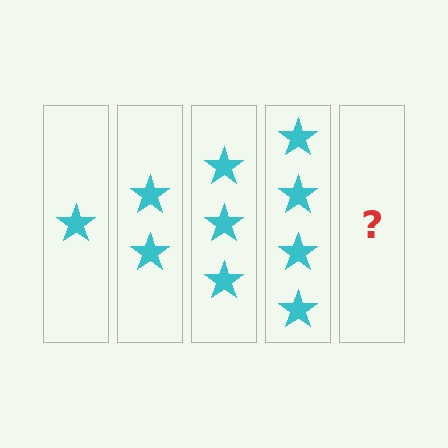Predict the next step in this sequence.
The next step is 5 stars.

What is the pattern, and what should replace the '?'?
The pattern is that each step adds one more star. The '?' should be 5 stars.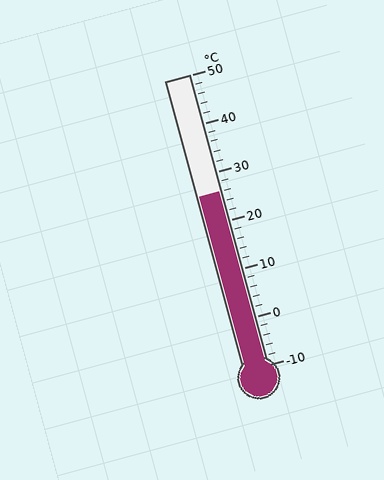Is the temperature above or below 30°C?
The temperature is below 30°C.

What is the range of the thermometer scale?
The thermometer scale ranges from -10°C to 50°C.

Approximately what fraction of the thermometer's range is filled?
The thermometer is filled to approximately 60% of its range.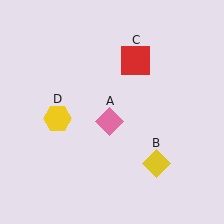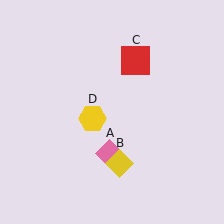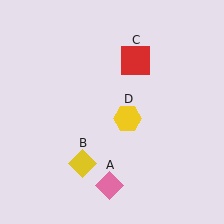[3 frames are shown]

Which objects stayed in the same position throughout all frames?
Red square (object C) remained stationary.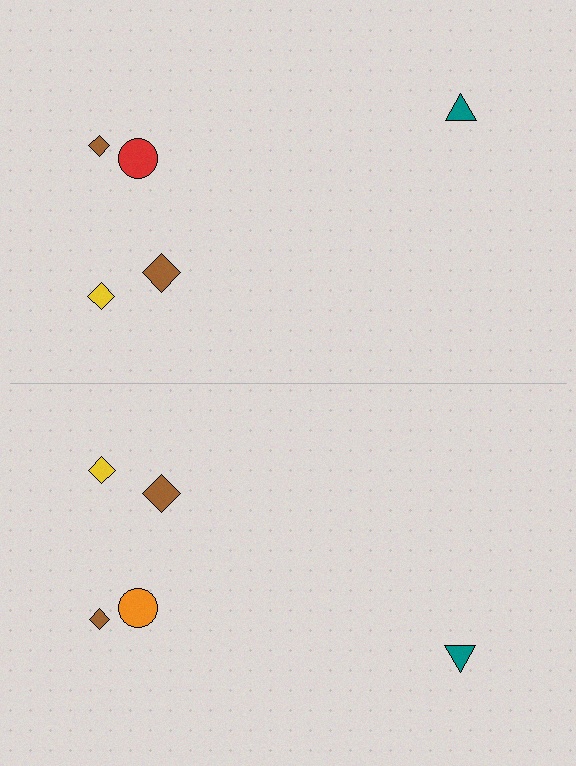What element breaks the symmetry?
The orange circle on the bottom side breaks the symmetry — its mirror counterpart is red.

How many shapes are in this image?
There are 10 shapes in this image.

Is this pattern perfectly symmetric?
No, the pattern is not perfectly symmetric. The orange circle on the bottom side breaks the symmetry — its mirror counterpart is red.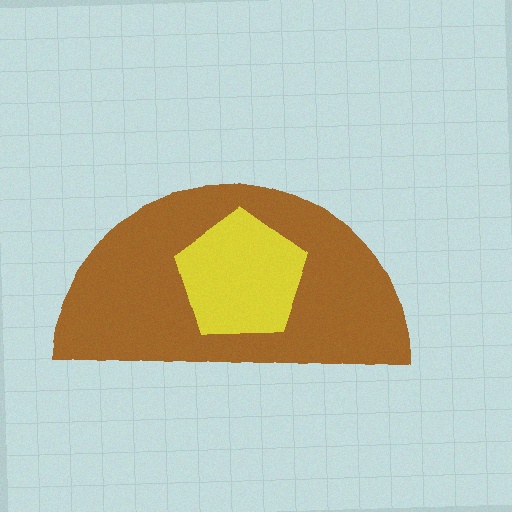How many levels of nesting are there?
2.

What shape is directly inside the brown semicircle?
The yellow pentagon.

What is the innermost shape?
The yellow pentagon.